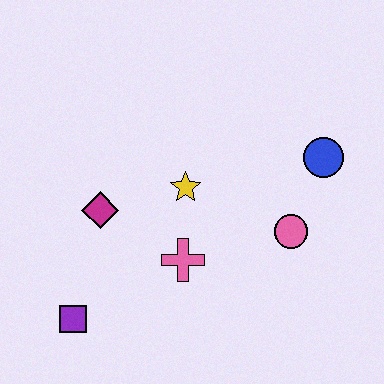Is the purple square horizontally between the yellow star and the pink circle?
No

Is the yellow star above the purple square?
Yes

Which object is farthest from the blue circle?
The purple square is farthest from the blue circle.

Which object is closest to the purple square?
The magenta diamond is closest to the purple square.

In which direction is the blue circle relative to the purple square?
The blue circle is to the right of the purple square.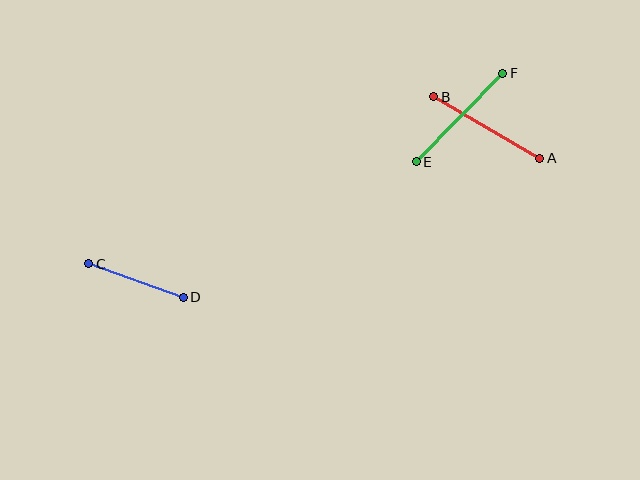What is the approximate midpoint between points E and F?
The midpoint is at approximately (459, 117) pixels.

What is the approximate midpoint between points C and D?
The midpoint is at approximately (136, 280) pixels.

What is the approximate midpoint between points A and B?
The midpoint is at approximately (487, 127) pixels.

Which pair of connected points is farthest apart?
Points E and F are farthest apart.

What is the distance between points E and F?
The distance is approximately 124 pixels.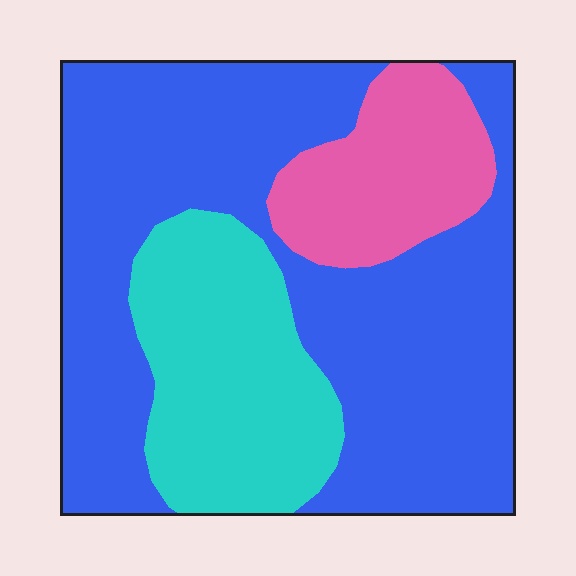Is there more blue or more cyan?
Blue.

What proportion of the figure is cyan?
Cyan covers 23% of the figure.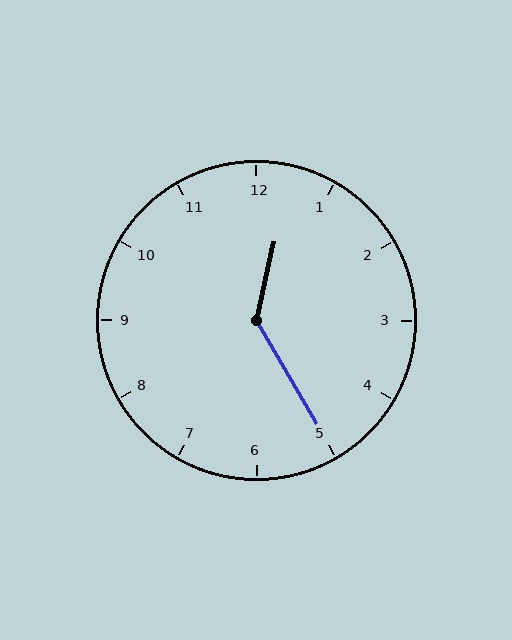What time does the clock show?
12:25.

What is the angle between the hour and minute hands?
Approximately 138 degrees.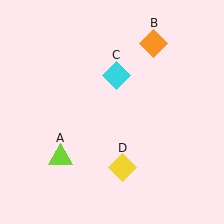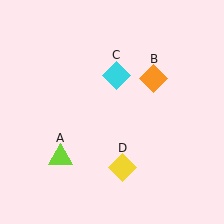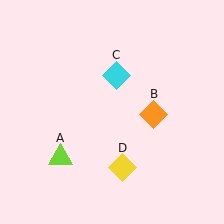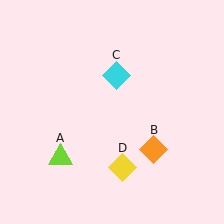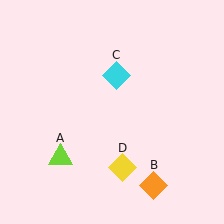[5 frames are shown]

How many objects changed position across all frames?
1 object changed position: orange diamond (object B).